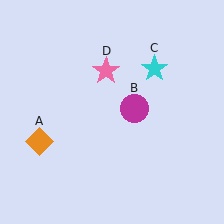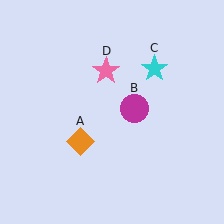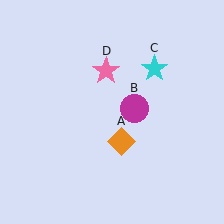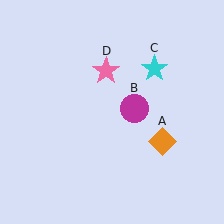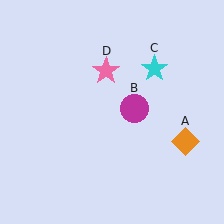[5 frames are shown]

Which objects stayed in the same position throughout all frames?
Magenta circle (object B) and cyan star (object C) and pink star (object D) remained stationary.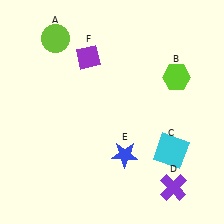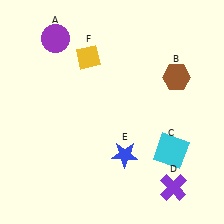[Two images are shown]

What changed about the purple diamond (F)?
In Image 1, F is purple. In Image 2, it changed to yellow.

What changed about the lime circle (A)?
In Image 1, A is lime. In Image 2, it changed to purple.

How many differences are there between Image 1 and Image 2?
There are 3 differences between the two images.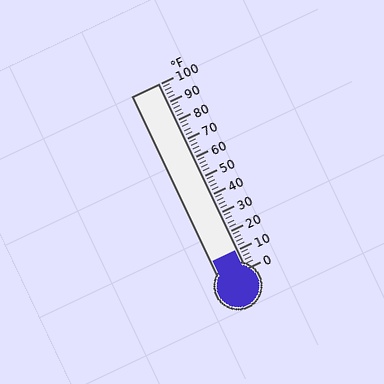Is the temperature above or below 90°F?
The temperature is below 90°F.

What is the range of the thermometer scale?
The thermometer scale ranges from 0°F to 100°F.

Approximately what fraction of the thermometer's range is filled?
The thermometer is filled to approximately 10% of its range.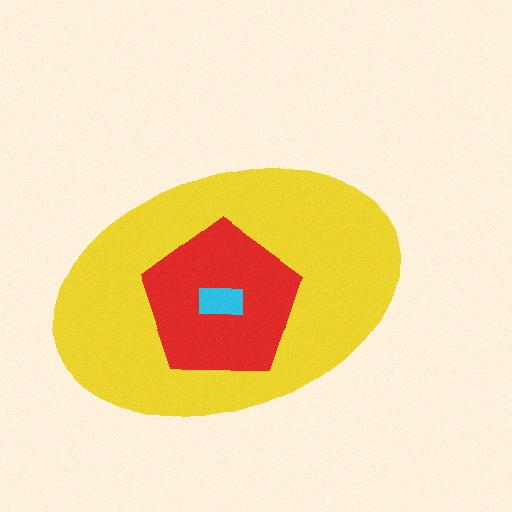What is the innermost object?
The cyan rectangle.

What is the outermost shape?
The yellow ellipse.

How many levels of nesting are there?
3.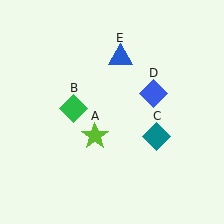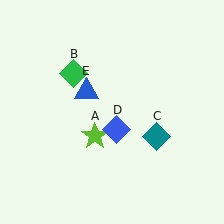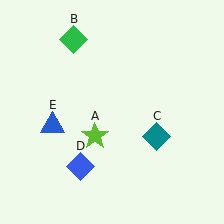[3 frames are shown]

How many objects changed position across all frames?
3 objects changed position: green diamond (object B), blue diamond (object D), blue triangle (object E).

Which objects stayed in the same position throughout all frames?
Lime star (object A) and teal diamond (object C) remained stationary.